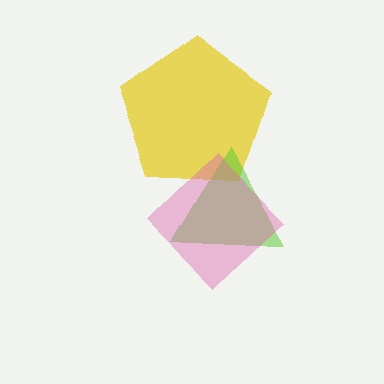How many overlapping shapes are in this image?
There are 3 overlapping shapes in the image.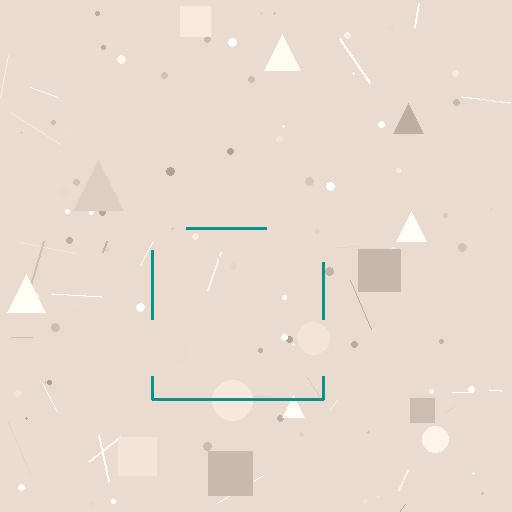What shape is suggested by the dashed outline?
The dashed outline suggests a square.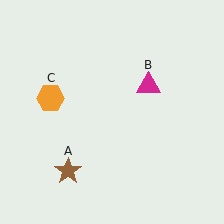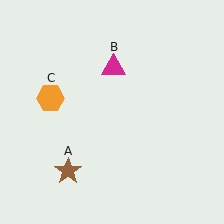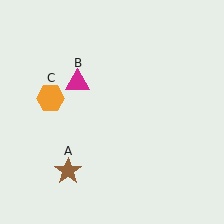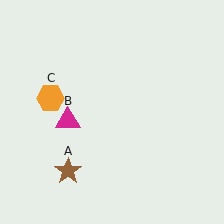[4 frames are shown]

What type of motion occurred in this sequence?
The magenta triangle (object B) rotated counterclockwise around the center of the scene.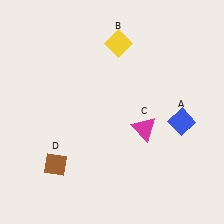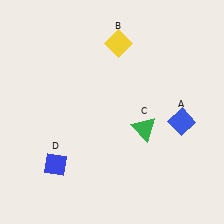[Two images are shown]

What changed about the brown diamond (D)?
In Image 1, D is brown. In Image 2, it changed to blue.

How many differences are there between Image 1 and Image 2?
There are 2 differences between the two images.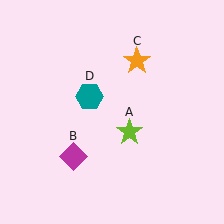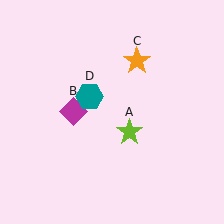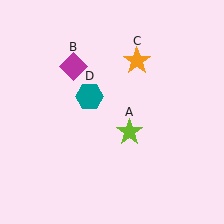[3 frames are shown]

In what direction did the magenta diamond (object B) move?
The magenta diamond (object B) moved up.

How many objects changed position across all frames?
1 object changed position: magenta diamond (object B).